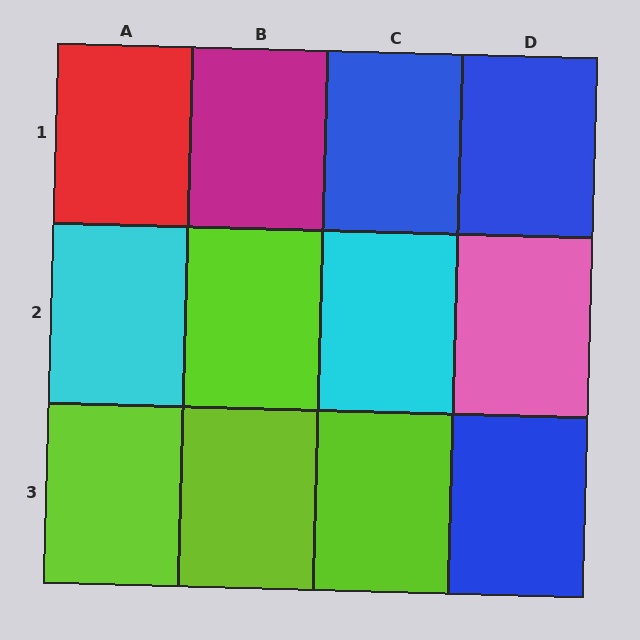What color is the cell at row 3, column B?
Lime.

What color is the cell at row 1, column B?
Magenta.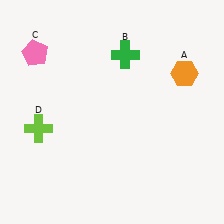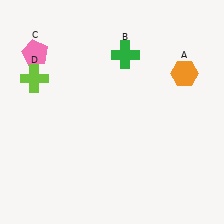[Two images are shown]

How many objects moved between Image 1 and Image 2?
1 object moved between the two images.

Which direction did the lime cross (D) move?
The lime cross (D) moved up.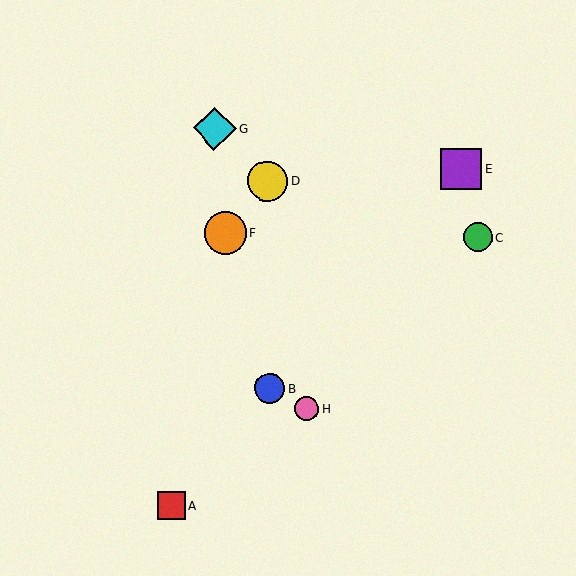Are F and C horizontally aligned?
Yes, both are at y≈233.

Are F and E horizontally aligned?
No, F is at y≈233 and E is at y≈169.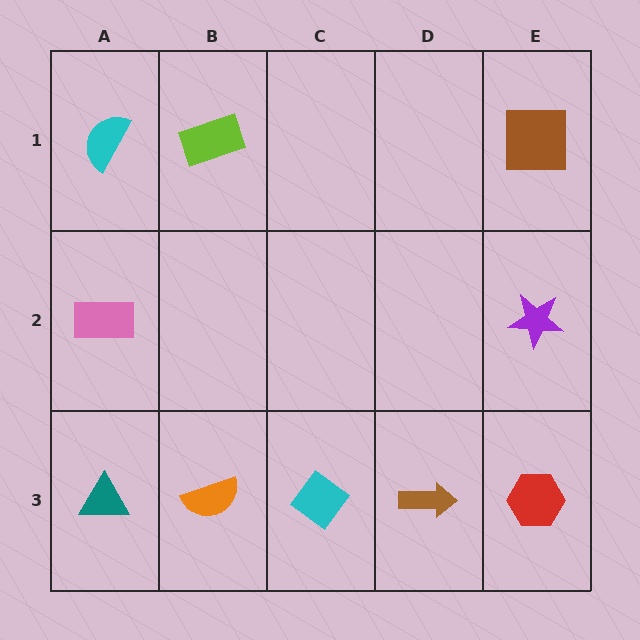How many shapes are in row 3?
5 shapes.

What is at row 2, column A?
A pink rectangle.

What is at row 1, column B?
A lime rectangle.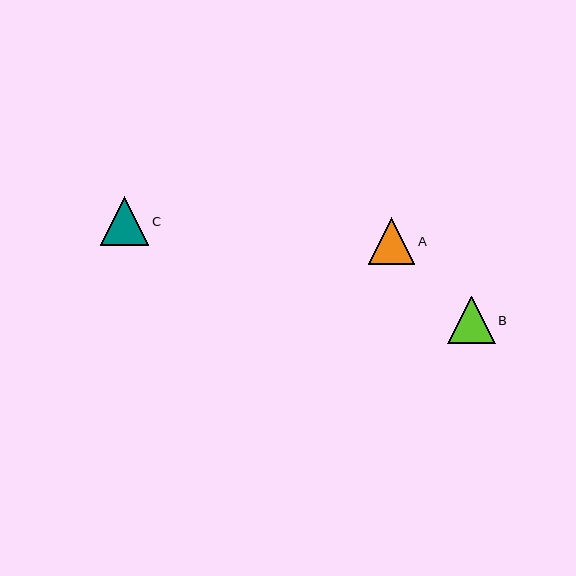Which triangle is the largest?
Triangle C is the largest with a size of approximately 49 pixels.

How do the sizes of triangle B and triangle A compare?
Triangle B and triangle A are approximately the same size.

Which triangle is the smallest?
Triangle A is the smallest with a size of approximately 46 pixels.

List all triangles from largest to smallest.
From largest to smallest: C, B, A.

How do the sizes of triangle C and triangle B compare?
Triangle C and triangle B are approximately the same size.